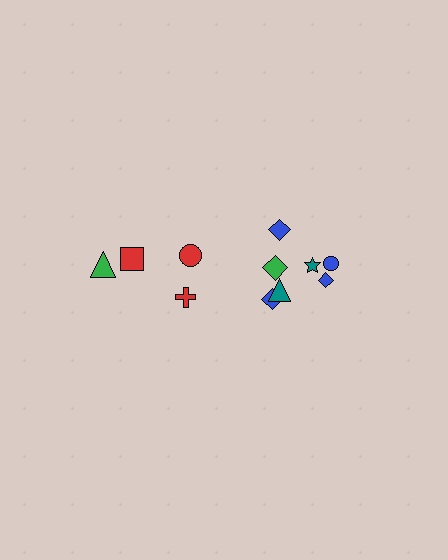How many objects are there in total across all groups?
There are 12 objects.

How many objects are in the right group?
There are 7 objects.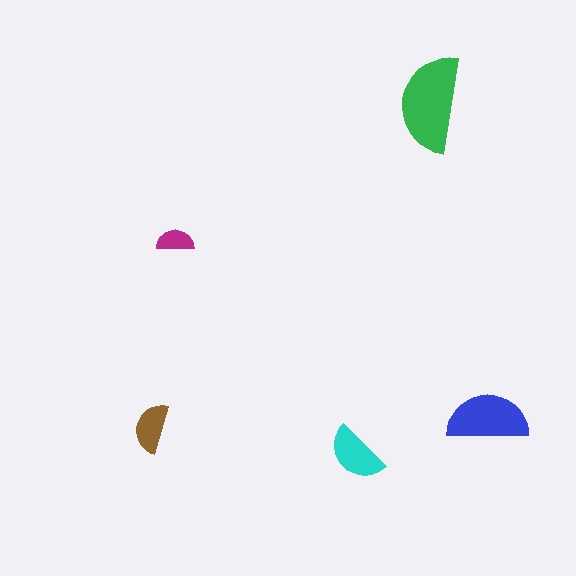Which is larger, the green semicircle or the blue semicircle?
The green one.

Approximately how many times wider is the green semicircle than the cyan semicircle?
About 1.5 times wider.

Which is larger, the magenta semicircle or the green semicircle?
The green one.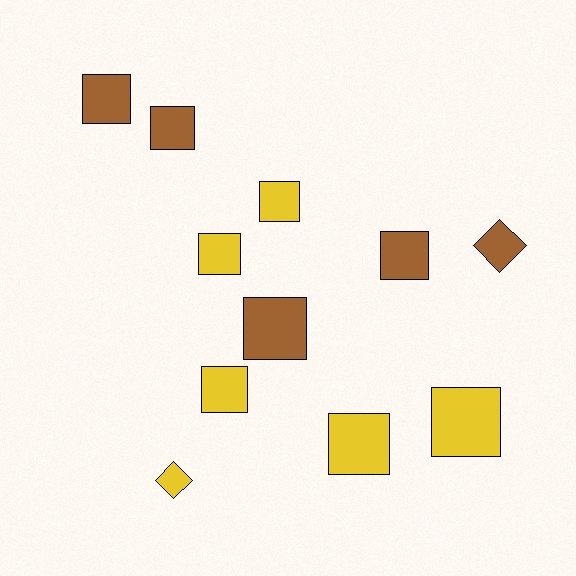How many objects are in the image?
There are 11 objects.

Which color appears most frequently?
Yellow, with 6 objects.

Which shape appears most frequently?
Square, with 9 objects.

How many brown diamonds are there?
There is 1 brown diamond.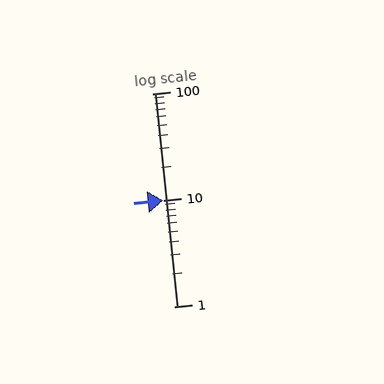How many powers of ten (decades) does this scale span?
The scale spans 2 decades, from 1 to 100.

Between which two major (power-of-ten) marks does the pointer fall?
The pointer is between 10 and 100.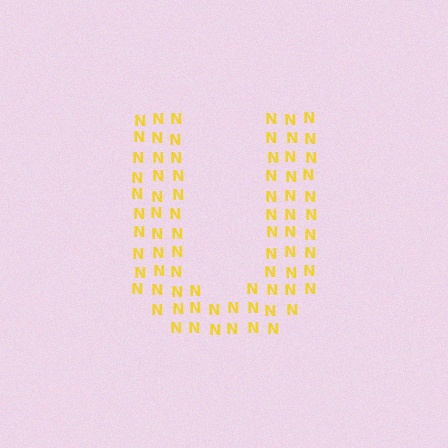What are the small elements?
The small elements are letter N's.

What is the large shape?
The large shape is the letter U.